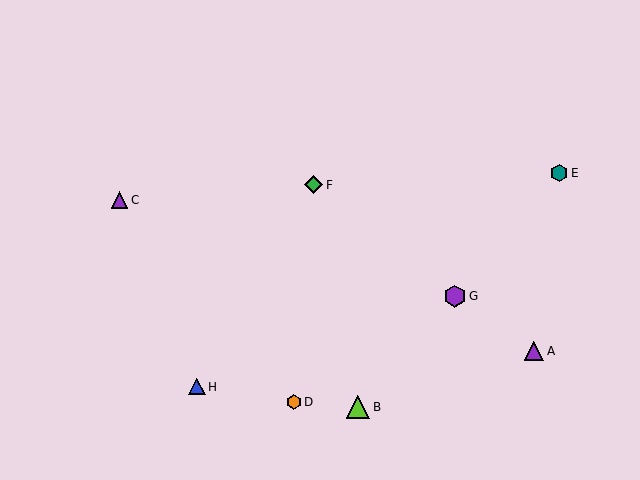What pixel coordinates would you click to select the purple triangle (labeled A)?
Click at (534, 351) to select the purple triangle A.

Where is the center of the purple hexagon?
The center of the purple hexagon is at (455, 296).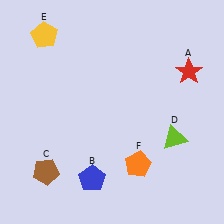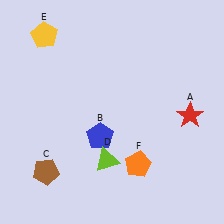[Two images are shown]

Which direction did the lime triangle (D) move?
The lime triangle (D) moved left.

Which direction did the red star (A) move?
The red star (A) moved down.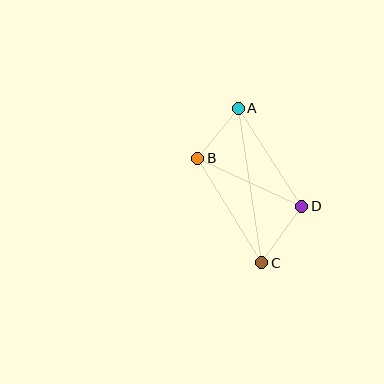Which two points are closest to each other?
Points A and B are closest to each other.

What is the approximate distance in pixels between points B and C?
The distance between B and C is approximately 122 pixels.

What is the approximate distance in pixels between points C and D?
The distance between C and D is approximately 69 pixels.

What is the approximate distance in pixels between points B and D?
The distance between B and D is approximately 115 pixels.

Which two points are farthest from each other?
Points A and C are farthest from each other.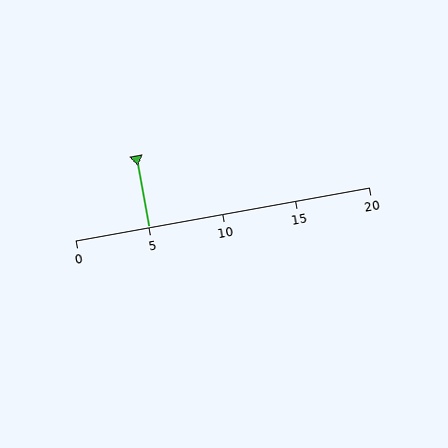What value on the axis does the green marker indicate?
The marker indicates approximately 5.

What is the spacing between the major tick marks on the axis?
The major ticks are spaced 5 apart.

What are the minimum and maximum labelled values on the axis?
The axis runs from 0 to 20.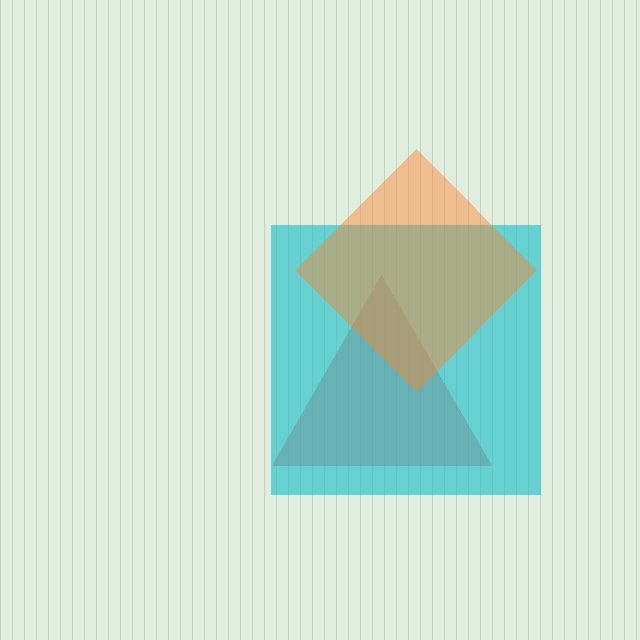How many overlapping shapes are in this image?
There are 3 overlapping shapes in the image.